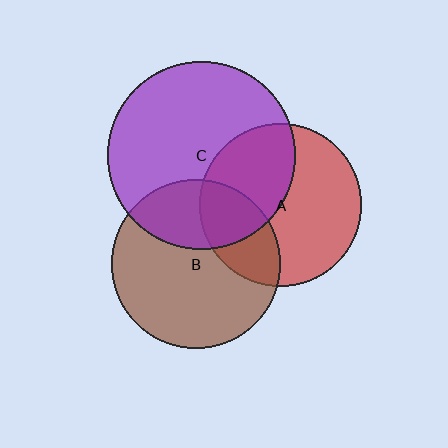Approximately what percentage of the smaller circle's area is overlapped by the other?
Approximately 25%.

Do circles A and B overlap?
Yes.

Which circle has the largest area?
Circle C (purple).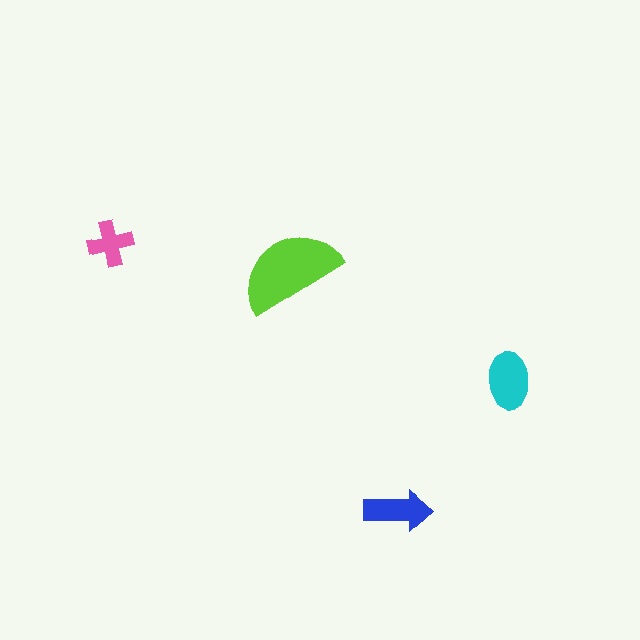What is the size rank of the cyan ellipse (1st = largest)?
2nd.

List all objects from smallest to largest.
The pink cross, the blue arrow, the cyan ellipse, the lime semicircle.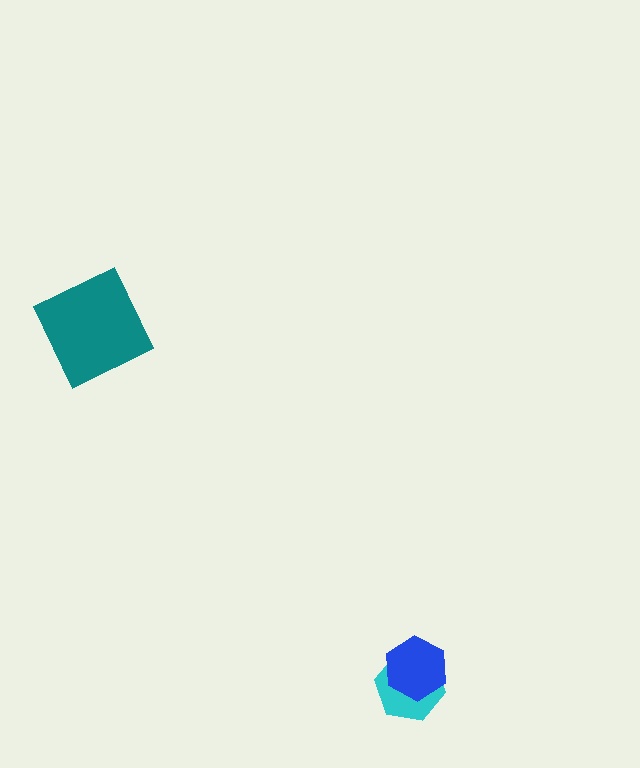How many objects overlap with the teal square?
0 objects overlap with the teal square.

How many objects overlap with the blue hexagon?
1 object overlaps with the blue hexagon.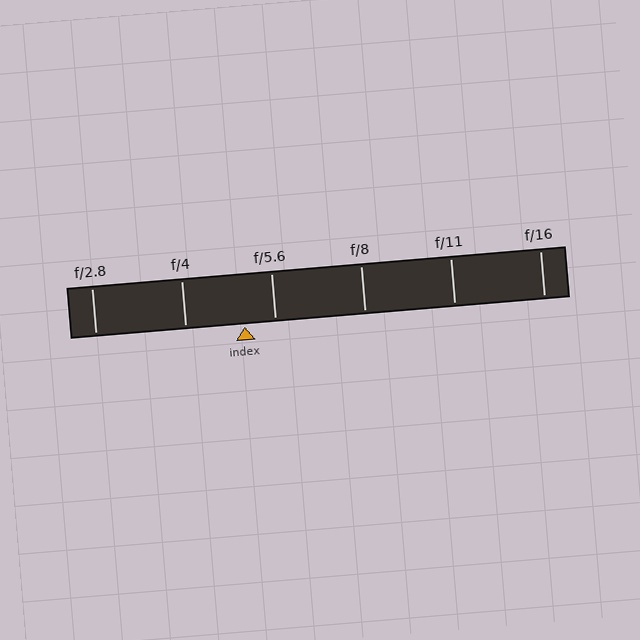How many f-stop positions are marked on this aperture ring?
There are 6 f-stop positions marked.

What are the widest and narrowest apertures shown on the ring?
The widest aperture shown is f/2.8 and the narrowest is f/16.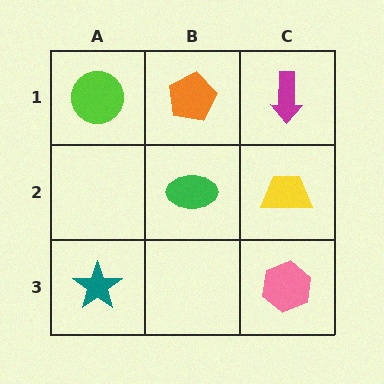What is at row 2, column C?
A yellow trapezoid.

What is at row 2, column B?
A green ellipse.